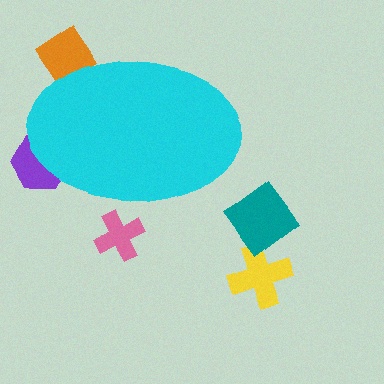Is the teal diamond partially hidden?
No, the teal diamond is fully visible.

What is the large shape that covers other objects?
A cyan ellipse.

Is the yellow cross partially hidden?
No, the yellow cross is fully visible.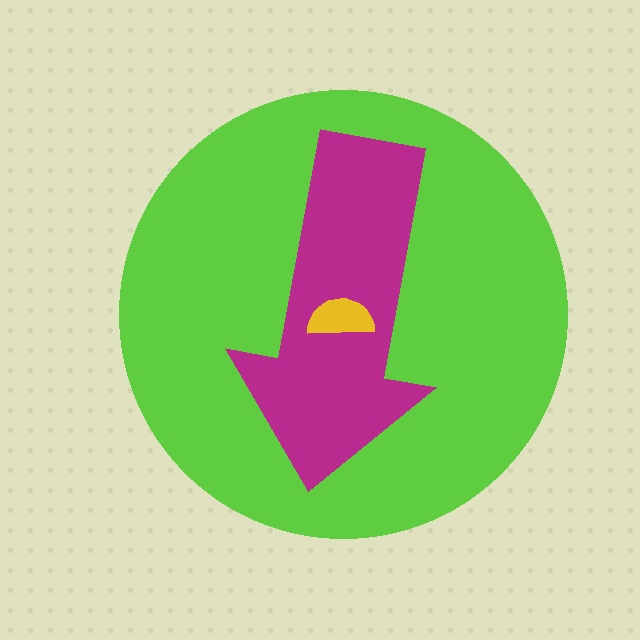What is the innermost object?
The yellow semicircle.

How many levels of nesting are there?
3.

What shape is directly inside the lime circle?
The magenta arrow.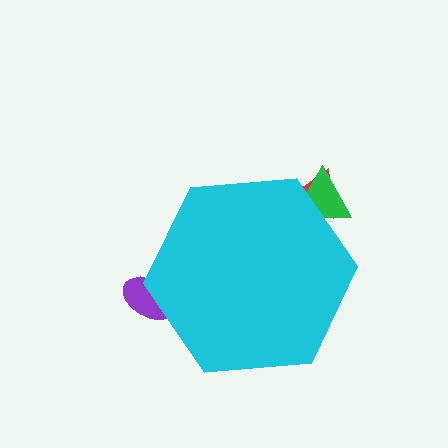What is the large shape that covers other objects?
A cyan hexagon.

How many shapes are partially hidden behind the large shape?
3 shapes are partially hidden.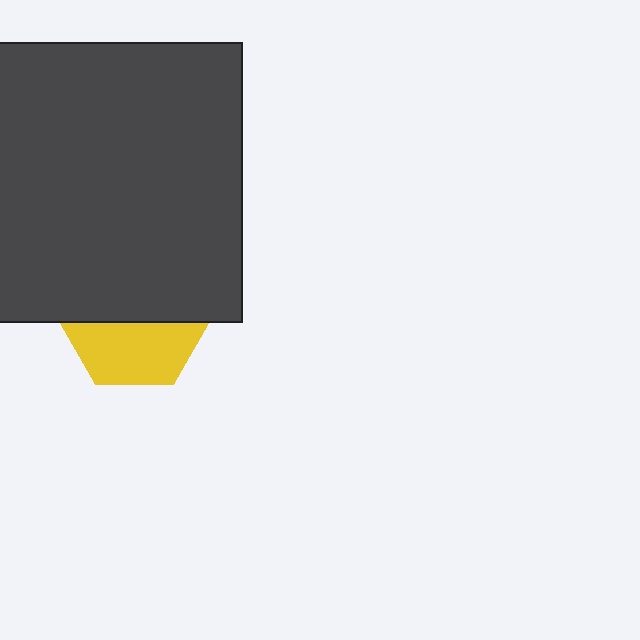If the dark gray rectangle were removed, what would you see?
You would see the complete yellow hexagon.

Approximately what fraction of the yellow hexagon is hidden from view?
Roughly 57% of the yellow hexagon is hidden behind the dark gray rectangle.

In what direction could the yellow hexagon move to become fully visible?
The yellow hexagon could move down. That would shift it out from behind the dark gray rectangle entirely.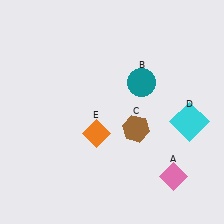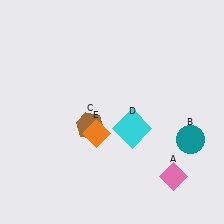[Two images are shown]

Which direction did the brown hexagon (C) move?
The brown hexagon (C) moved left.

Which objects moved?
The objects that moved are: the teal circle (B), the brown hexagon (C), the cyan square (D).